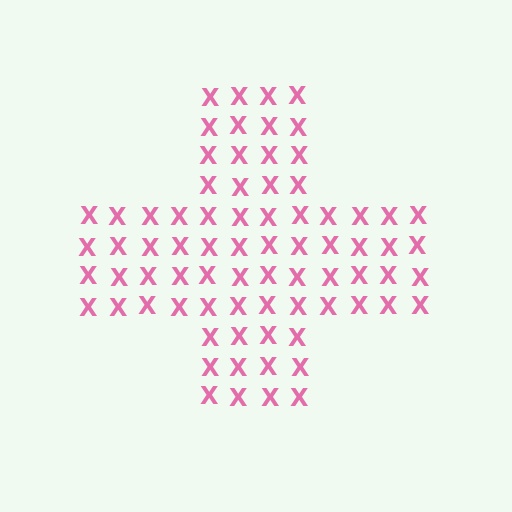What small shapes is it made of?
It is made of small letter X's.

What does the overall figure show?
The overall figure shows a cross.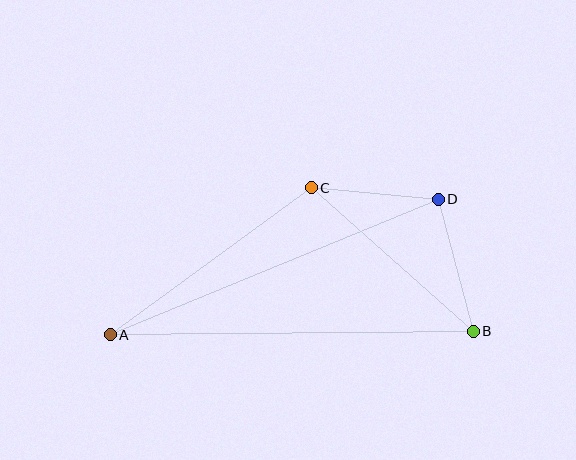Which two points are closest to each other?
Points C and D are closest to each other.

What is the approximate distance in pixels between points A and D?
The distance between A and D is approximately 355 pixels.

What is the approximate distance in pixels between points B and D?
The distance between B and D is approximately 136 pixels.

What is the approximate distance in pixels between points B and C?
The distance between B and C is approximately 216 pixels.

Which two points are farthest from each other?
Points A and B are farthest from each other.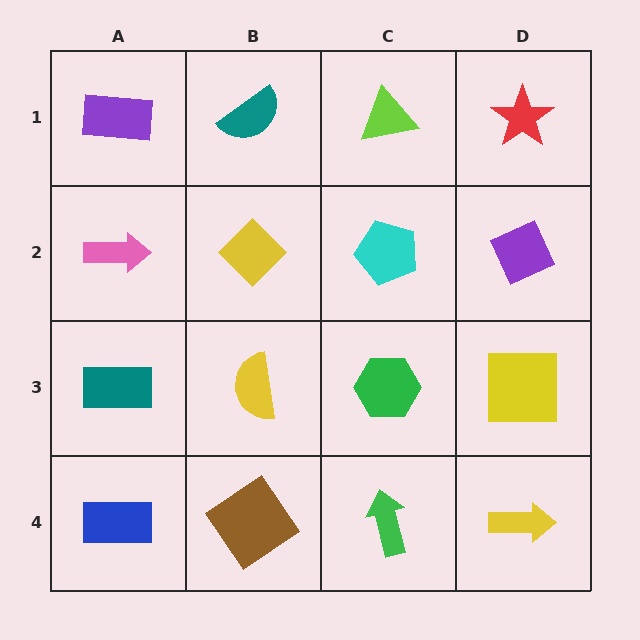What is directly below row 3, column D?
A yellow arrow.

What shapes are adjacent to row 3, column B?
A yellow diamond (row 2, column B), a brown diamond (row 4, column B), a teal rectangle (row 3, column A), a green hexagon (row 3, column C).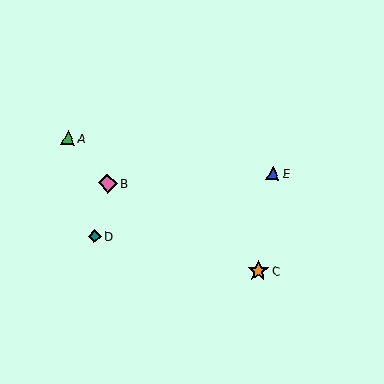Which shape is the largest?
The orange star (labeled C) is the largest.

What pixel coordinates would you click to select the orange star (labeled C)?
Click at (258, 271) to select the orange star C.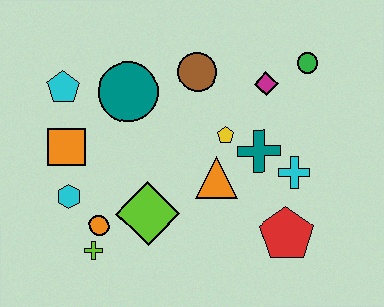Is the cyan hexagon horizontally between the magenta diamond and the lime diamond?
No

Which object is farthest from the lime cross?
The green circle is farthest from the lime cross.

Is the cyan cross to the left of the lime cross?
No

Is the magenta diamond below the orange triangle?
No